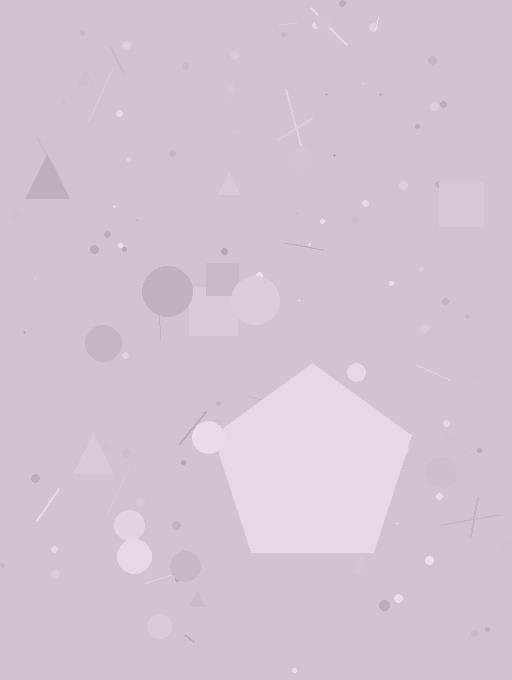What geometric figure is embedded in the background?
A pentagon is embedded in the background.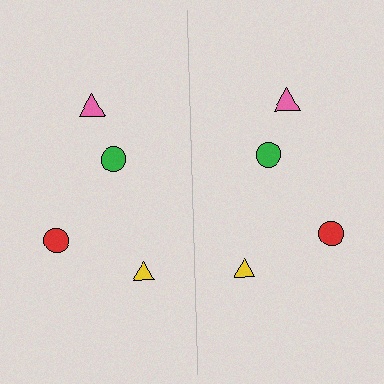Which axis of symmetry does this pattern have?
The pattern has a vertical axis of symmetry running through the center of the image.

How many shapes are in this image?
There are 8 shapes in this image.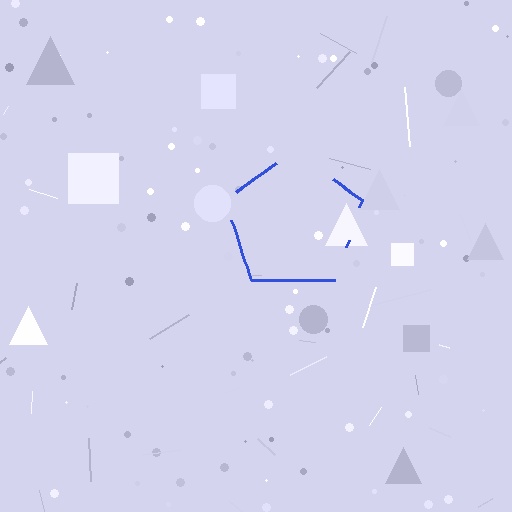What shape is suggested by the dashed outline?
The dashed outline suggests a pentagon.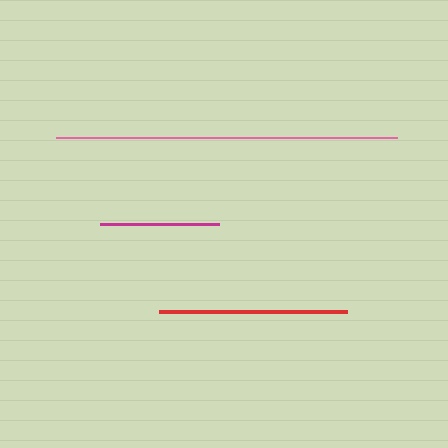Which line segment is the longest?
The pink line is the longest at approximately 342 pixels.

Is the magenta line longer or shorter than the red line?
The red line is longer than the magenta line.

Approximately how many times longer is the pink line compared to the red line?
The pink line is approximately 1.8 times the length of the red line.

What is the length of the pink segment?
The pink segment is approximately 342 pixels long.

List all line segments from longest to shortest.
From longest to shortest: pink, red, magenta.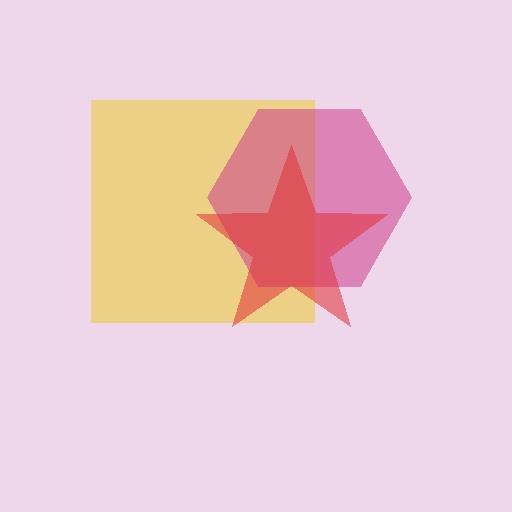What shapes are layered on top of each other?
The layered shapes are: a yellow square, a magenta hexagon, a red star.